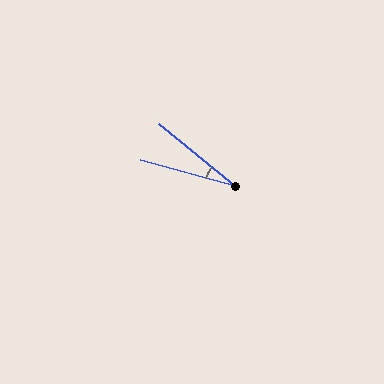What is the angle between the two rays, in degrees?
Approximately 24 degrees.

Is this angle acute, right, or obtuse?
It is acute.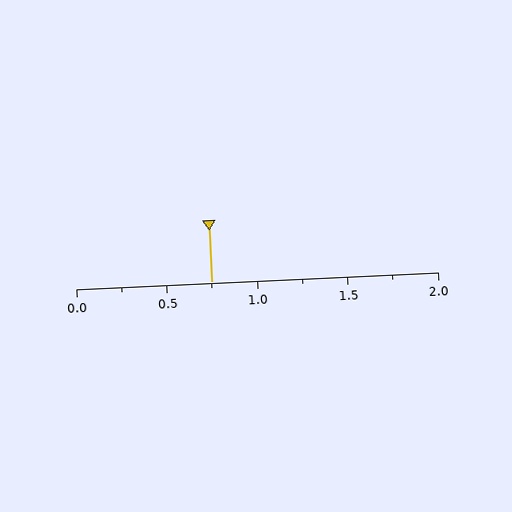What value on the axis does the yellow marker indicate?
The marker indicates approximately 0.75.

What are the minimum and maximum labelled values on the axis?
The axis runs from 0.0 to 2.0.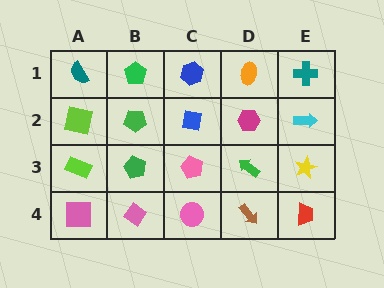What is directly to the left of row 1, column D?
A blue hexagon.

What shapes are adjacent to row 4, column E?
A yellow star (row 3, column E), a brown arrow (row 4, column D).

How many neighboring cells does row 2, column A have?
3.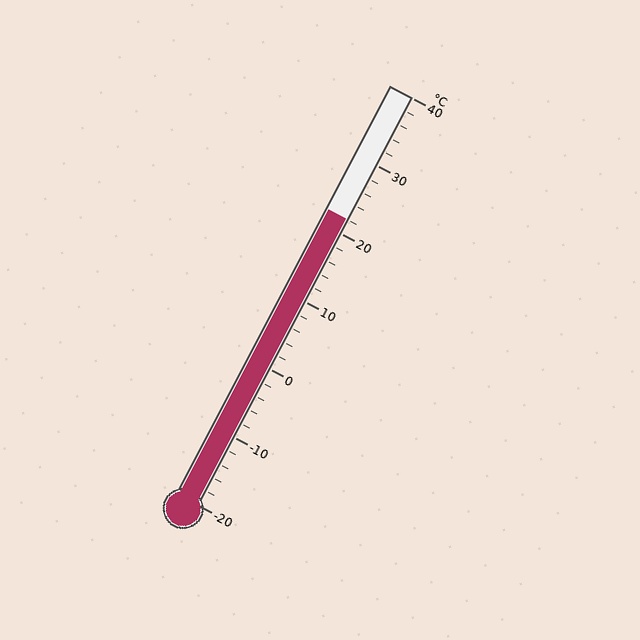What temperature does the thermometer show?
The thermometer shows approximately 22°C.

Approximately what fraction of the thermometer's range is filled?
The thermometer is filled to approximately 70% of its range.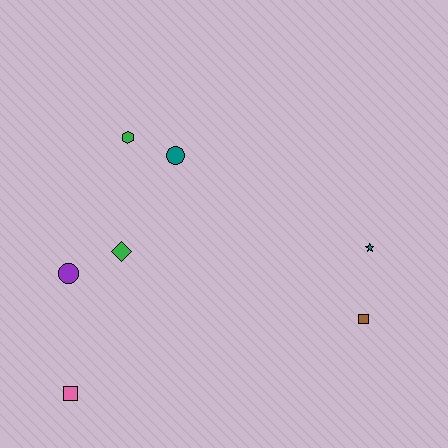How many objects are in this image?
There are 7 objects.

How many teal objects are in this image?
There are 2 teal objects.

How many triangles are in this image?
There are no triangles.